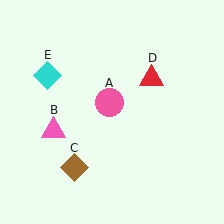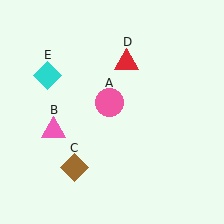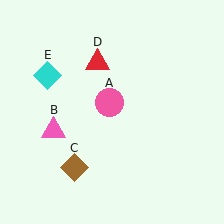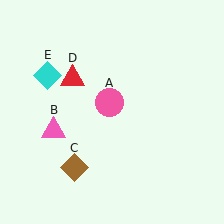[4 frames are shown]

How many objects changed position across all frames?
1 object changed position: red triangle (object D).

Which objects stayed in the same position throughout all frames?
Pink circle (object A) and pink triangle (object B) and brown diamond (object C) and cyan diamond (object E) remained stationary.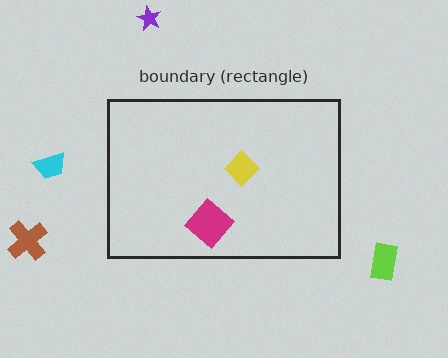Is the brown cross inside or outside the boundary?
Outside.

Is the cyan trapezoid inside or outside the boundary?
Outside.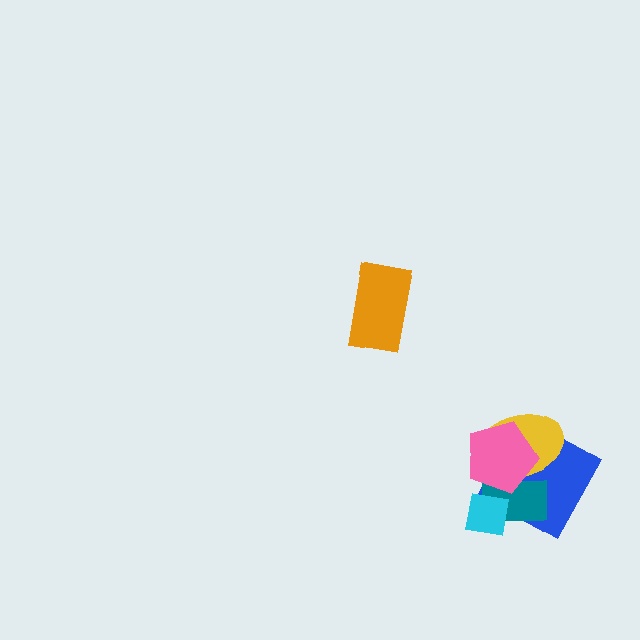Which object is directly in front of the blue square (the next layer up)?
The teal rectangle is directly in front of the blue square.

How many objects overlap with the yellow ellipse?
3 objects overlap with the yellow ellipse.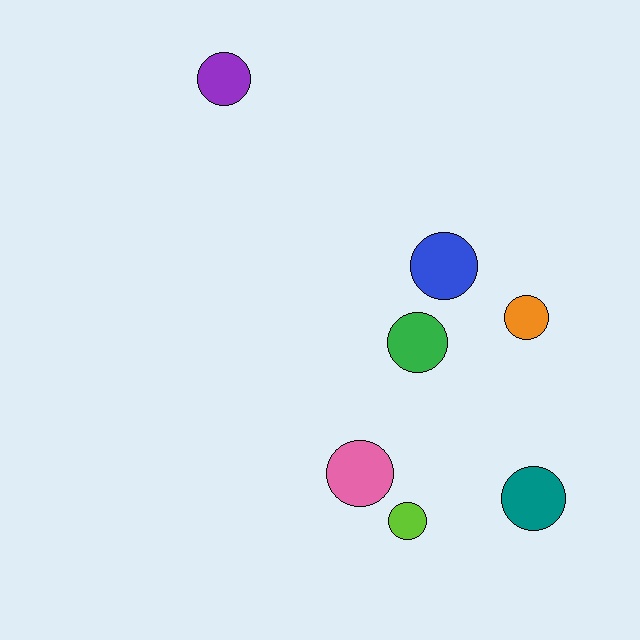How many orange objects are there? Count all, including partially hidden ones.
There is 1 orange object.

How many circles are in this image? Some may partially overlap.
There are 7 circles.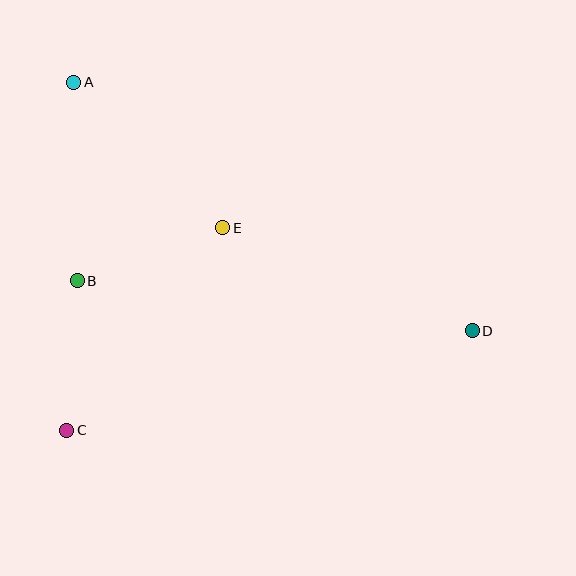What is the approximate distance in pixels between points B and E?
The distance between B and E is approximately 155 pixels.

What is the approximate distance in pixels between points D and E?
The distance between D and E is approximately 270 pixels.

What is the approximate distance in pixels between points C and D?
The distance between C and D is approximately 417 pixels.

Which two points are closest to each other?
Points B and C are closest to each other.